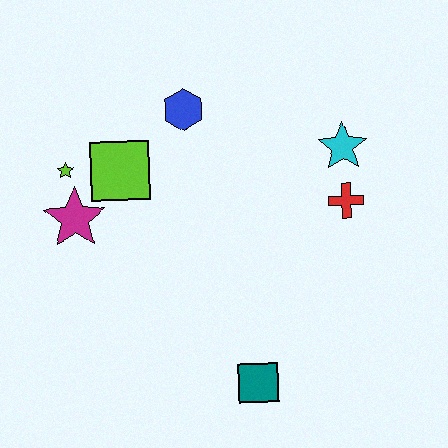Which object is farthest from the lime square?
The teal square is farthest from the lime square.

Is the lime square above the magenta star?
Yes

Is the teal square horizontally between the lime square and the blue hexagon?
No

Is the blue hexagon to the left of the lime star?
No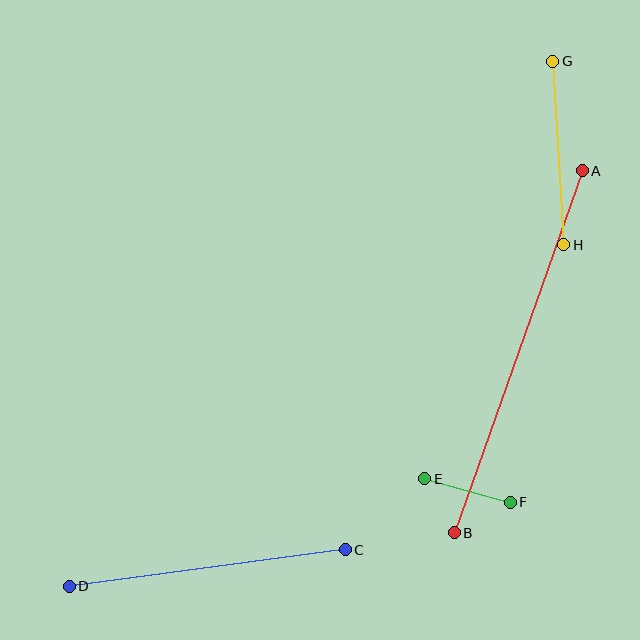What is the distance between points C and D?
The distance is approximately 278 pixels.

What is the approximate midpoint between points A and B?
The midpoint is at approximately (518, 352) pixels.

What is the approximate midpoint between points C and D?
The midpoint is at approximately (207, 568) pixels.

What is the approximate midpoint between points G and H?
The midpoint is at approximately (558, 153) pixels.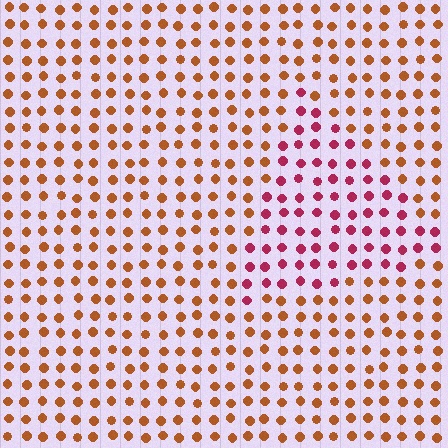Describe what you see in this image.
The image is filled with small brown elements in a uniform arrangement. A triangle-shaped region is visible where the elements are tinted to a slightly different hue, forming a subtle color boundary.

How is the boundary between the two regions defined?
The boundary is defined purely by a slight shift in hue (about 44 degrees). Spacing, size, and orientation are identical on both sides.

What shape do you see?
I see a triangle.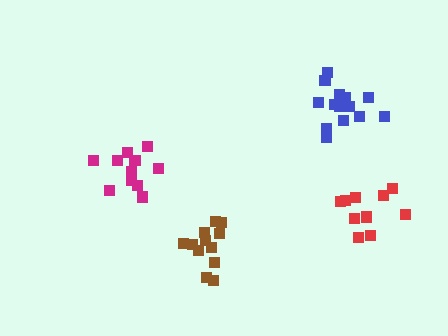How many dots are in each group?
Group 1: 11 dots, Group 2: 12 dots, Group 3: 14 dots, Group 4: 12 dots (49 total).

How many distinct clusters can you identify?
There are 4 distinct clusters.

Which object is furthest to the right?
The red cluster is rightmost.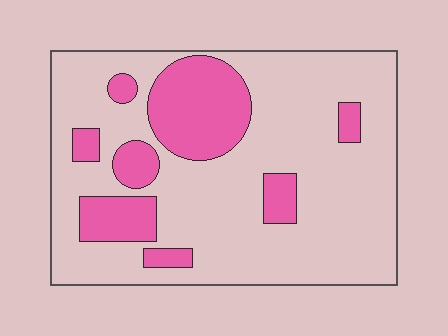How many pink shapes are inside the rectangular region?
8.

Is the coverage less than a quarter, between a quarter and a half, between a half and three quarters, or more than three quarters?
Less than a quarter.